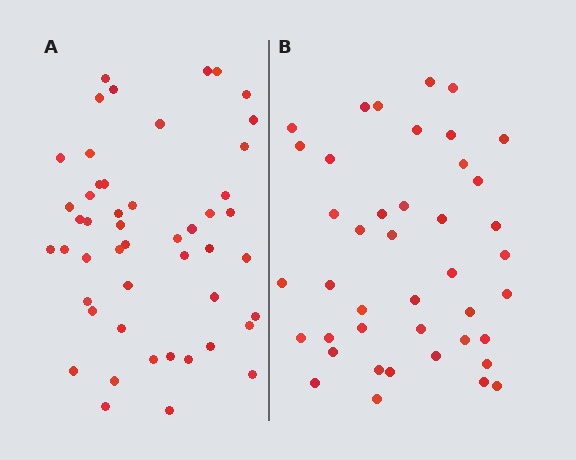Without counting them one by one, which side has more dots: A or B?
Region A (the left region) has more dots.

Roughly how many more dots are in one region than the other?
Region A has roughly 8 or so more dots than region B.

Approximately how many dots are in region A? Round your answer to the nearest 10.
About 50 dots. (The exact count is 49, which rounds to 50.)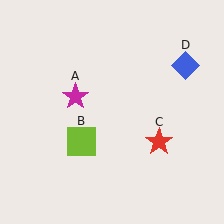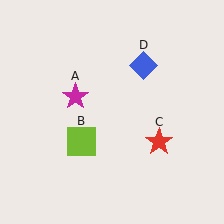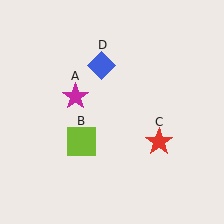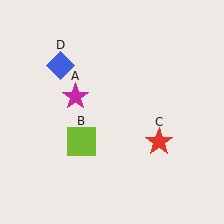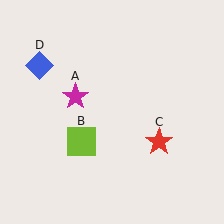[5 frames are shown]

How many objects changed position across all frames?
1 object changed position: blue diamond (object D).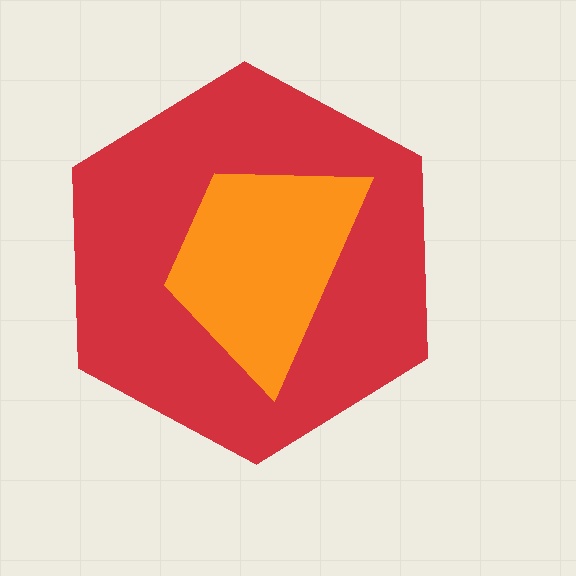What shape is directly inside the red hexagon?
The orange trapezoid.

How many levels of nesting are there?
2.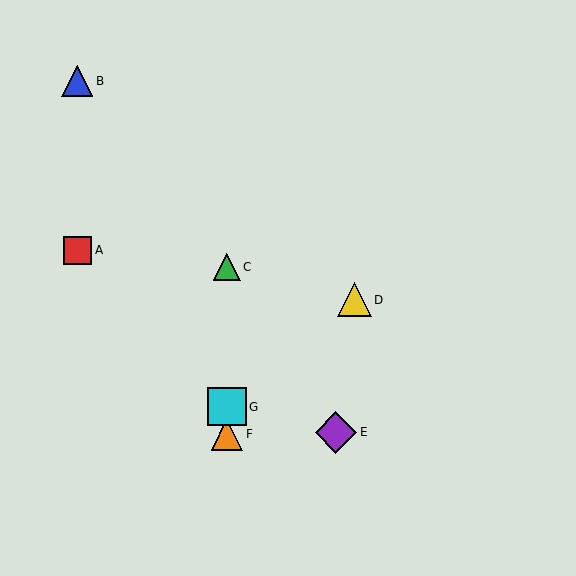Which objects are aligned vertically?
Objects C, F, G are aligned vertically.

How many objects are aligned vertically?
3 objects (C, F, G) are aligned vertically.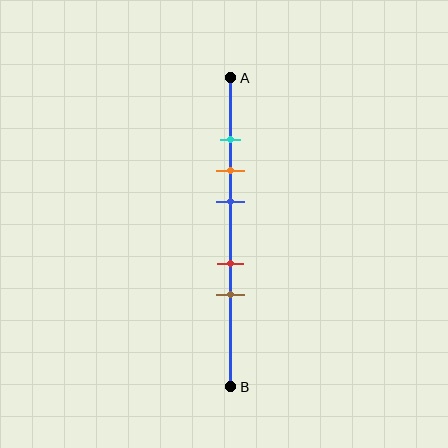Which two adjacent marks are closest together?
The cyan and orange marks are the closest adjacent pair.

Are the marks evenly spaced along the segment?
No, the marks are not evenly spaced.